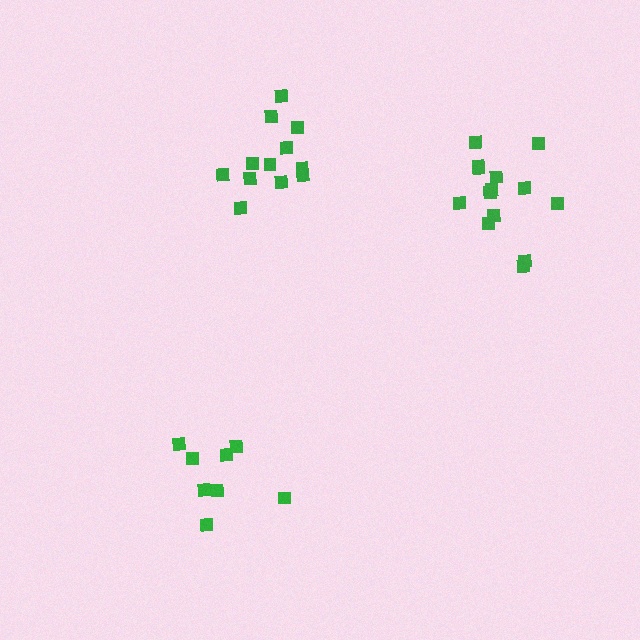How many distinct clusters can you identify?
There are 3 distinct clusters.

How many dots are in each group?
Group 1: 14 dots, Group 2: 8 dots, Group 3: 12 dots (34 total).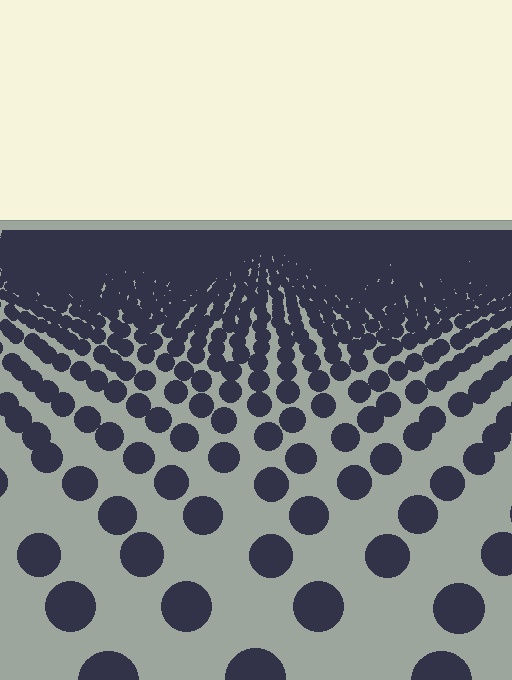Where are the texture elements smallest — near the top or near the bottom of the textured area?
Near the top.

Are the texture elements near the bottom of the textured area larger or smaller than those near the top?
Larger. Near the bottom, elements are closer to the viewer and appear at a bigger on-screen size.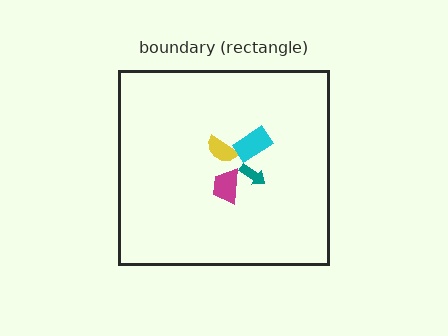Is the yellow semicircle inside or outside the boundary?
Inside.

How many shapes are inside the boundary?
4 inside, 0 outside.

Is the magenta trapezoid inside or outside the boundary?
Inside.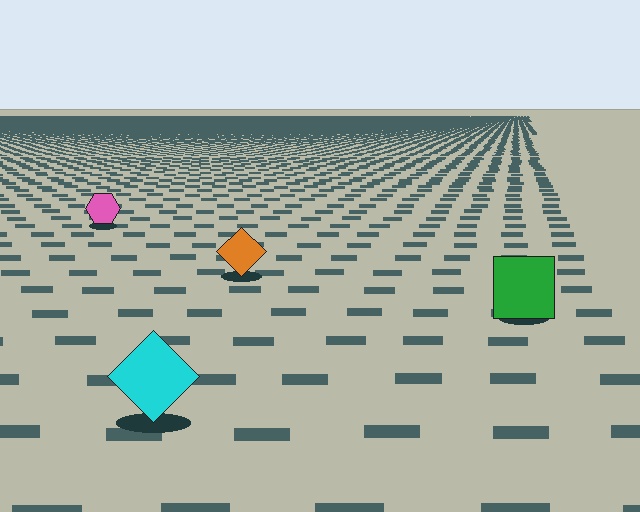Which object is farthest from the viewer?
The pink hexagon is farthest from the viewer. It appears smaller and the ground texture around it is denser.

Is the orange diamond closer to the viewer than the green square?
No. The green square is closer — you can tell from the texture gradient: the ground texture is coarser near it.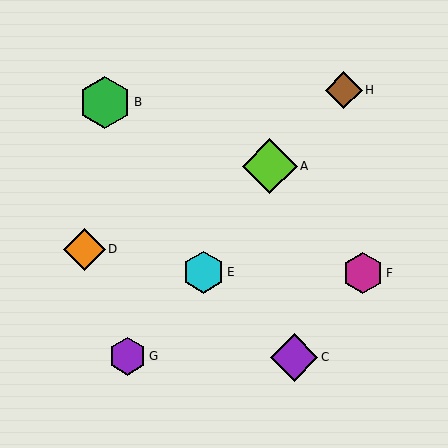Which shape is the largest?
The lime diamond (labeled A) is the largest.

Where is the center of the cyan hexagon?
The center of the cyan hexagon is at (203, 272).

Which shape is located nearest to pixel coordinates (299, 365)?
The purple diamond (labeled C) at (294, 357) is nearest to that location.